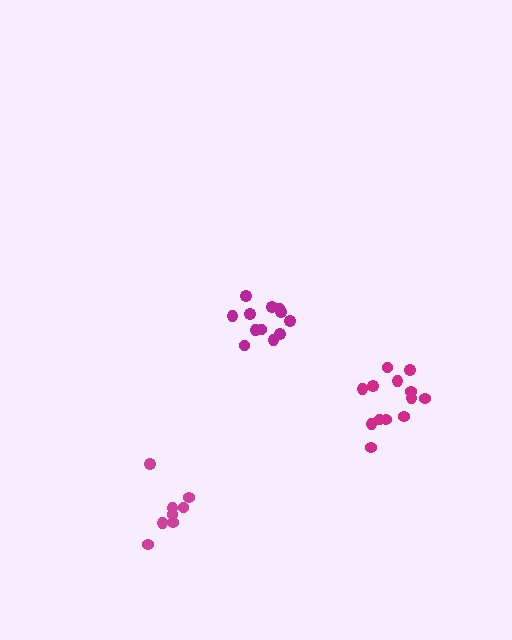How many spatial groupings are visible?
There are 3 spatial groupings.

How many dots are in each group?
Group 1: 13 dots, Group 2: 12 dots, Group 3: 8 dots (33 total).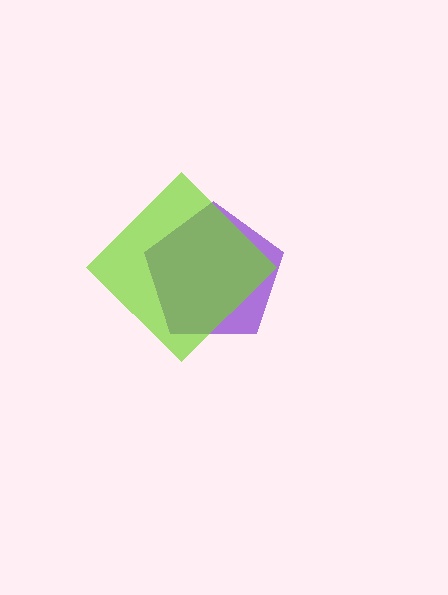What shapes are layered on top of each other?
The layered shapes are: a purple pentagon, a lime diamond.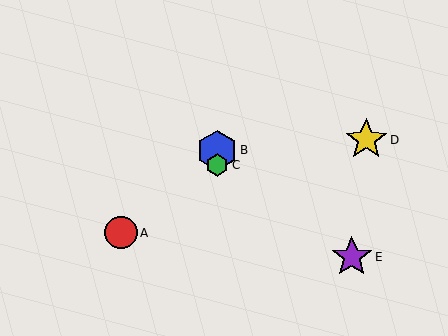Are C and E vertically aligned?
No, C is at x≈217 and E is at x≈352.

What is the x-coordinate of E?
Object E is at x≈352.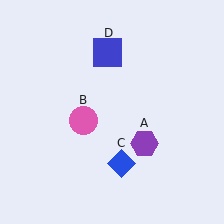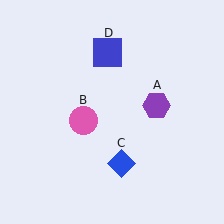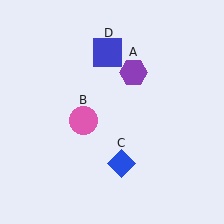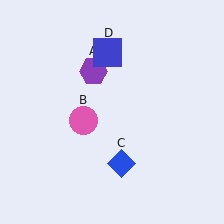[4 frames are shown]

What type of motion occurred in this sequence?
The purple hexagon (object A) rotated counterclockwise around the center of the scene.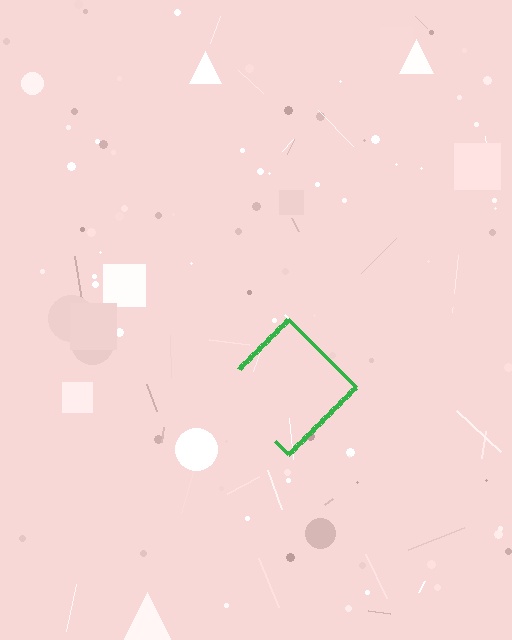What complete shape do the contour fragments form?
The contour fragments form a diamond.